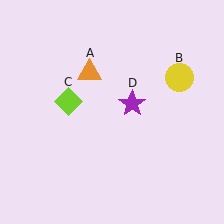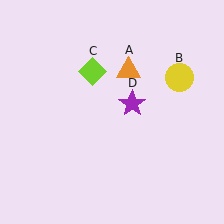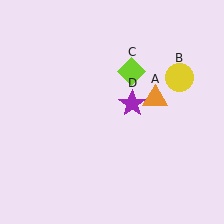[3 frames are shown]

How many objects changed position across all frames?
2 objects changed position: orange triangle (object A), lime diamond (object C).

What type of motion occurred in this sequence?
The orange triangle (object A), lime diamond (object C) rotated clockwise around the center of the scene.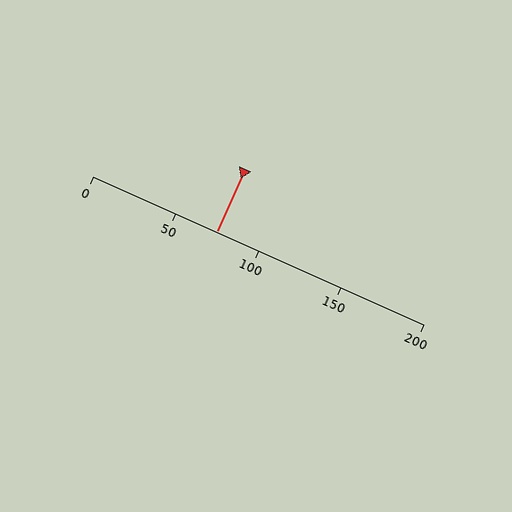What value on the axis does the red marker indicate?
The marker indicates approximately 75.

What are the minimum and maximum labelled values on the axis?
The axis runs from 0 to 200.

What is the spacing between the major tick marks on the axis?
The major ticks are spaced 50 apart.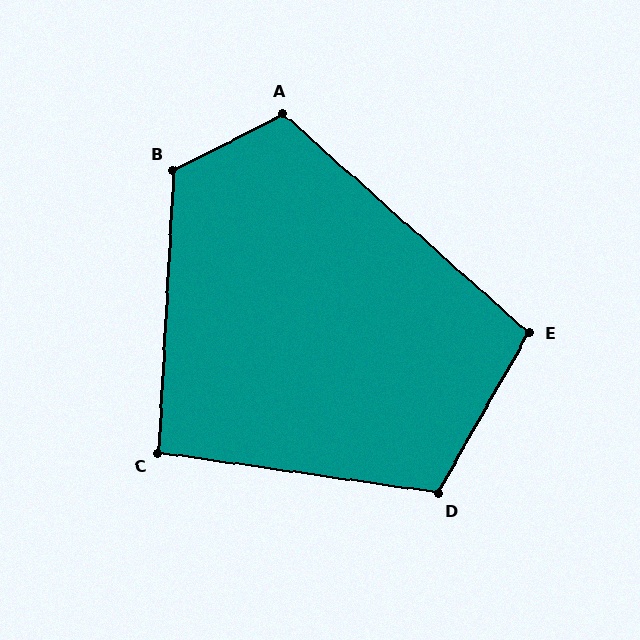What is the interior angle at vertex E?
Approximately 102 degrees (obtuse).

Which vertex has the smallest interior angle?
C, at approximately 95 degrees.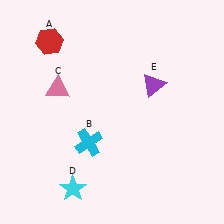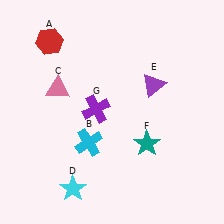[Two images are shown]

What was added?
A teal star (F), a purple cross (G) were added in Image 2.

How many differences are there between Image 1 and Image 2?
There are 2 differences between the two images.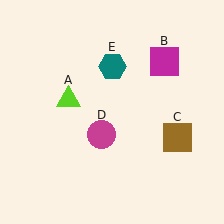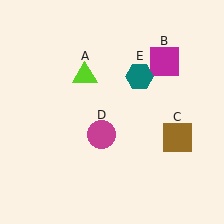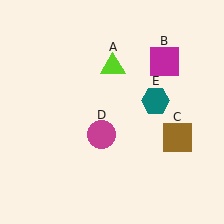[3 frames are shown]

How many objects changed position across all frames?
2 objects changed position: lime triangle (object A), teal hexagon (object E).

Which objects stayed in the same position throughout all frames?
Magenta square (object B) and brown square (object C) and magenta circle (object D) remained stationary.